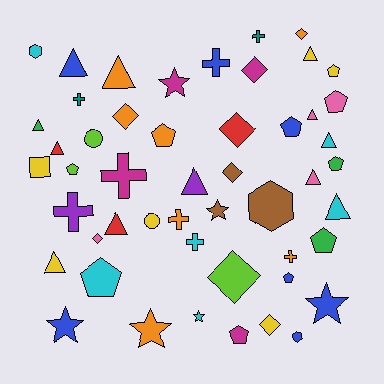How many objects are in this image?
There are 50 objects.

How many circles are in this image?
There are 2 circles.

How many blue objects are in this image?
There are 7 blue objects.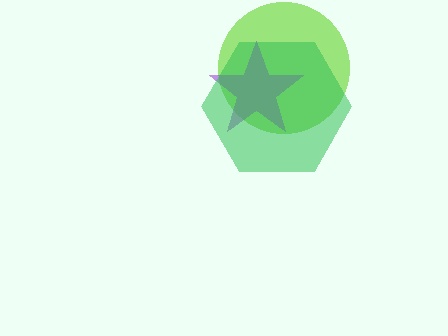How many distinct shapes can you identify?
There are 3 distinct shapes: a lime circle, a purple star, a green hexagon.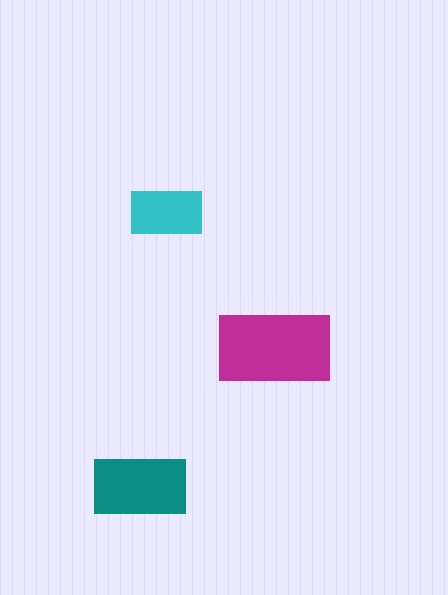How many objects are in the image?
There are 3 objects in the image.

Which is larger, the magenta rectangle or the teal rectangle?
The magenta one.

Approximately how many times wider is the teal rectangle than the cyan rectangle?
About 1.5 times wider.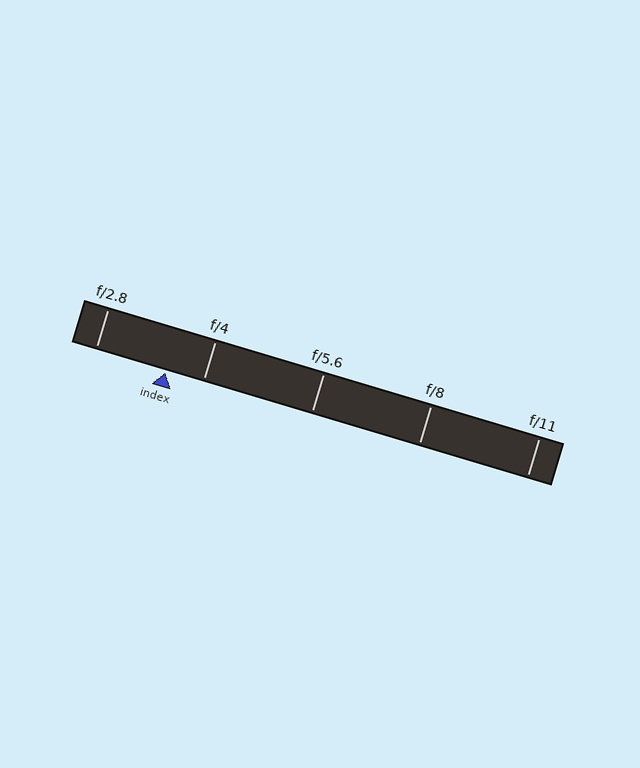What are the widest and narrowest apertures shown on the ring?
The widest aperture shown is f/2.8 and the narrowest is f/11.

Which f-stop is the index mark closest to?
The index mark is closest to f/4.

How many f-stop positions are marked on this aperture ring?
There are 5 f-stop positions marked.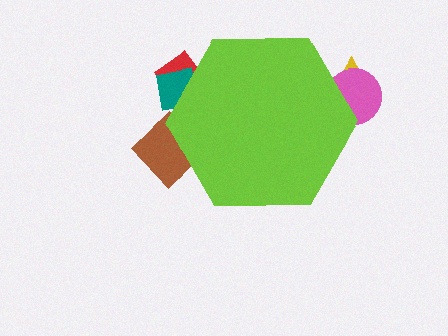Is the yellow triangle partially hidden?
Yes, the yellow triangle is partially hidden behind the lime hexagon.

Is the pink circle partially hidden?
Yes, the pink circle is partially hidden behind the lime hexagon.